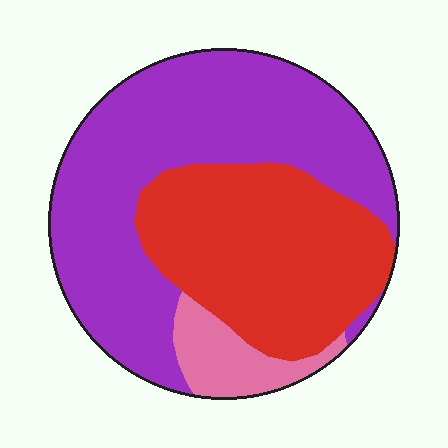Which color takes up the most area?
Purple, at roughly 55%.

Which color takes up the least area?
Pink, at roughly 10%.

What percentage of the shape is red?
Red covers roughly 35% of the shape.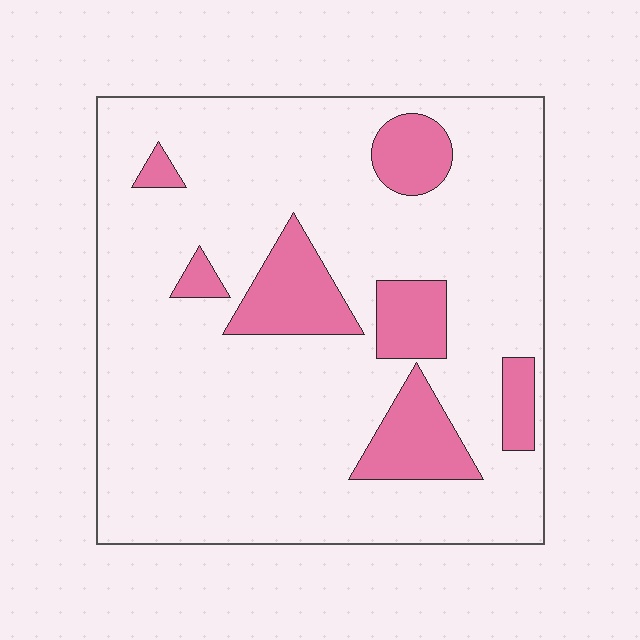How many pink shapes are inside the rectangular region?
7.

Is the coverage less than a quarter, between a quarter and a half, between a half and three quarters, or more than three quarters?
Less than a quarter.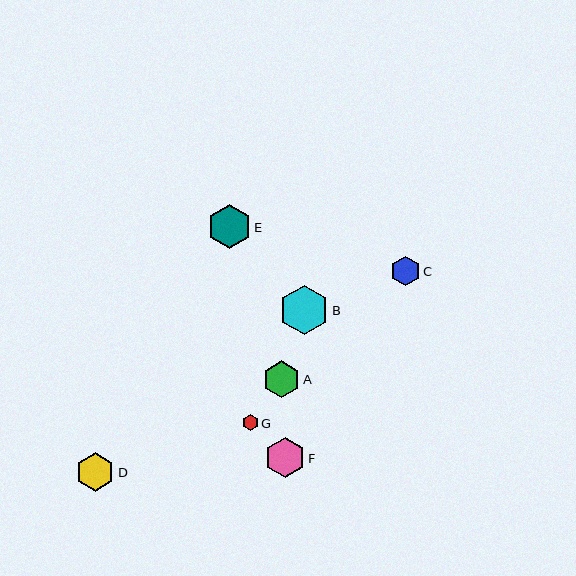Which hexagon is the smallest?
Hexagon G is the smallest with a size of approximately 15 pixels.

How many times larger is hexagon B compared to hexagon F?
Hexagon B is approximately 1.3 times the size of hexagon F.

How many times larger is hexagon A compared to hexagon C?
Hexagon A is approximately 1.2 times the size of hexagon C.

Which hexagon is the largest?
Hexagon B is the largest with a size of approximately 50 pixels.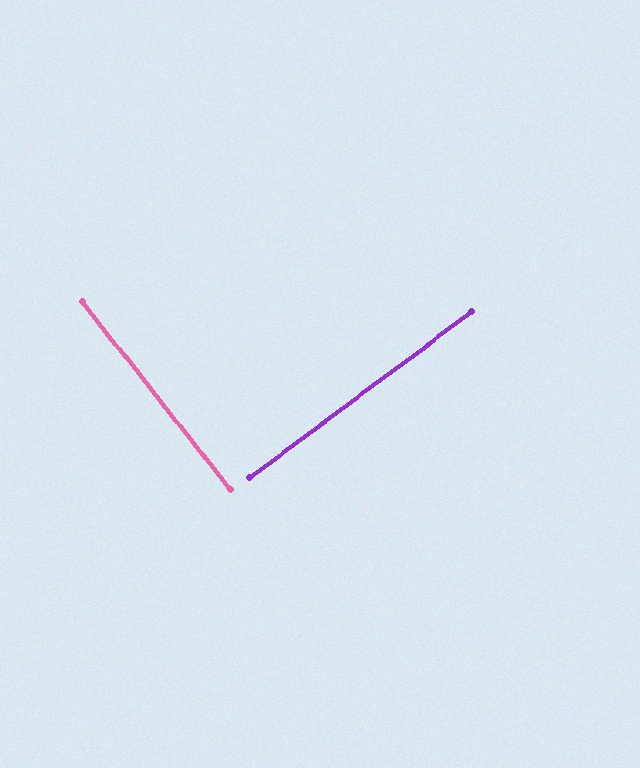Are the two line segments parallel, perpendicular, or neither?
Perpendicular — they meet at approximately 89°.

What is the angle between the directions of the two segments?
Approximately 89 degrees.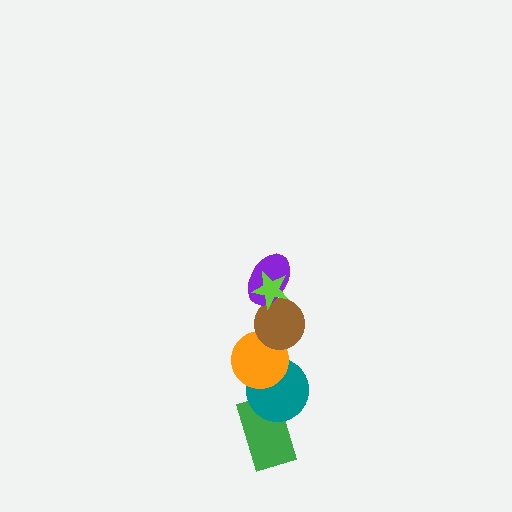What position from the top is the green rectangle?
The green rectangle is 6th from the top.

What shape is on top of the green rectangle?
The teal circle is on top of the green rectangle.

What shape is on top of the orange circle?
The brown circle is on top of the orange circle.